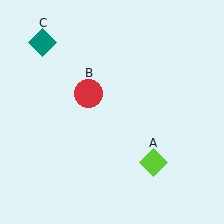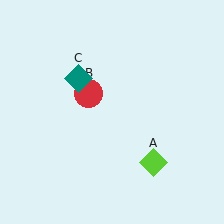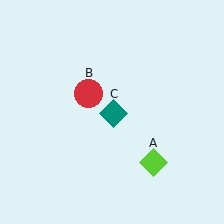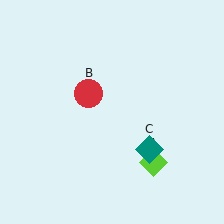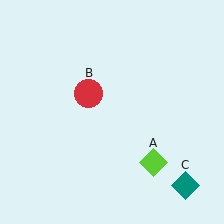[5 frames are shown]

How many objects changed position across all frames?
1 object changed position: teal diamond (object C).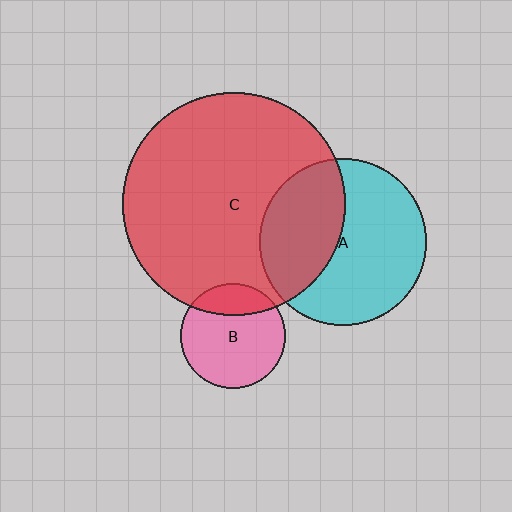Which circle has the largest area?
Circle C (red).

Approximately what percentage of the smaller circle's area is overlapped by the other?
Approximately 25%.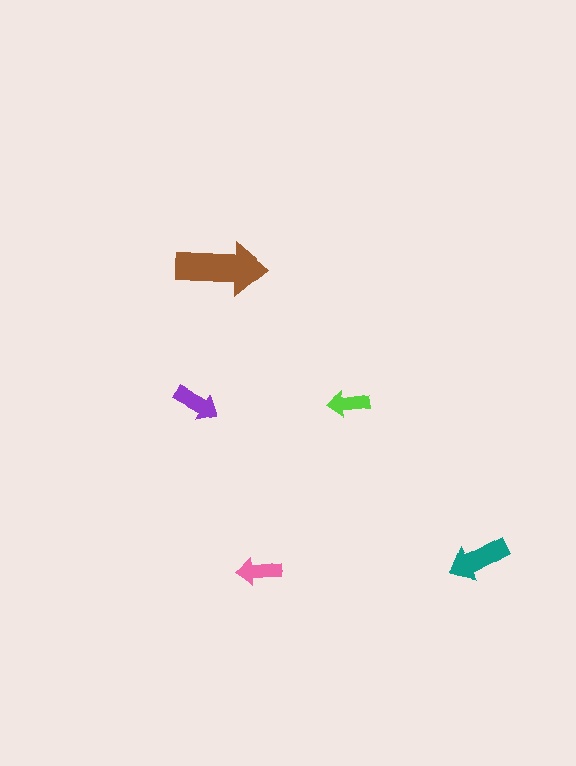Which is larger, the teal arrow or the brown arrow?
The brown one.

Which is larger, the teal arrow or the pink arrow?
The teal one.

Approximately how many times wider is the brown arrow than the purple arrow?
About 2 times wider.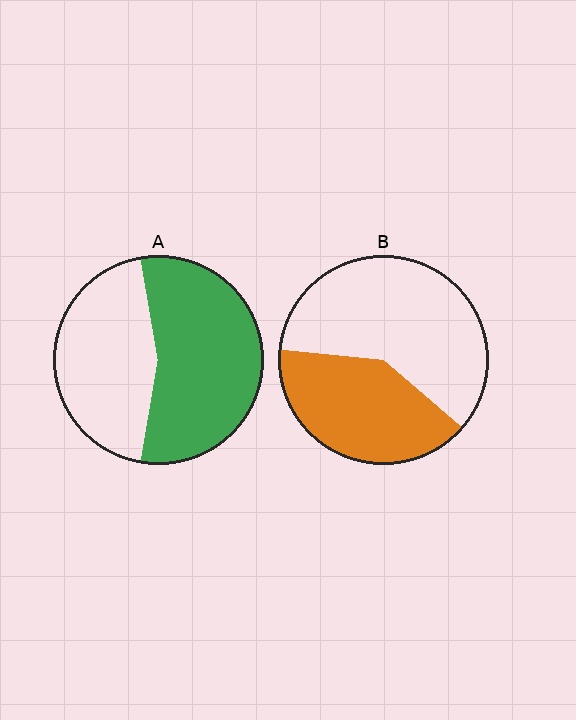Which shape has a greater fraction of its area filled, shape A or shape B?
Shape A.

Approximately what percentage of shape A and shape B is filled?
A is approximately 55% and B is approximately 40%.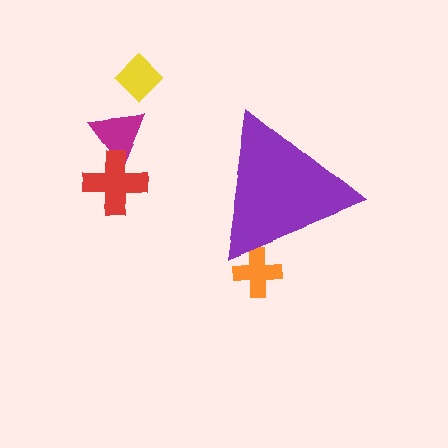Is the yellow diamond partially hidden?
No, the yellow diamond is fully visible.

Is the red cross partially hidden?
No, the red cross is fully visible.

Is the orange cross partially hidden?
Yes, the orange cross is partially hidden behind the purple triangle.